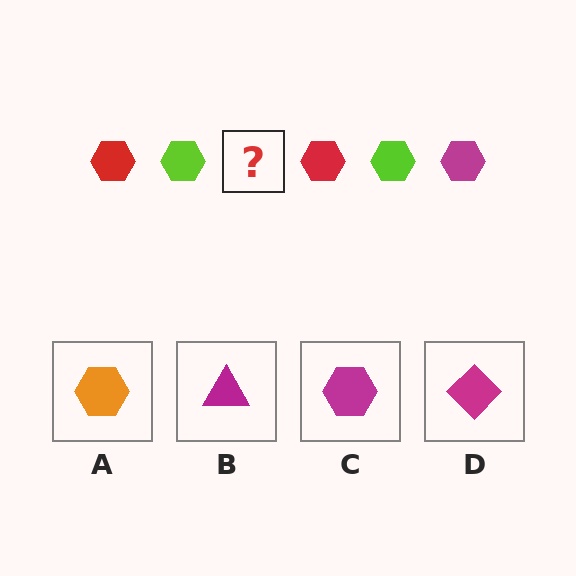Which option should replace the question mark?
Option C.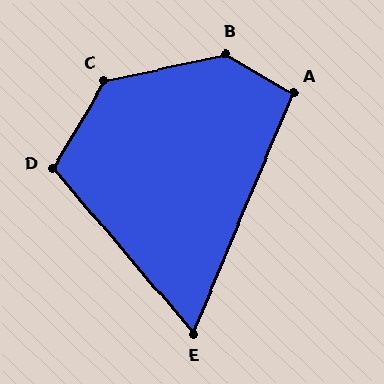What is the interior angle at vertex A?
Approximately 97 degrees (obtuse).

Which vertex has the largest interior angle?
B, at approximately 138 degrees.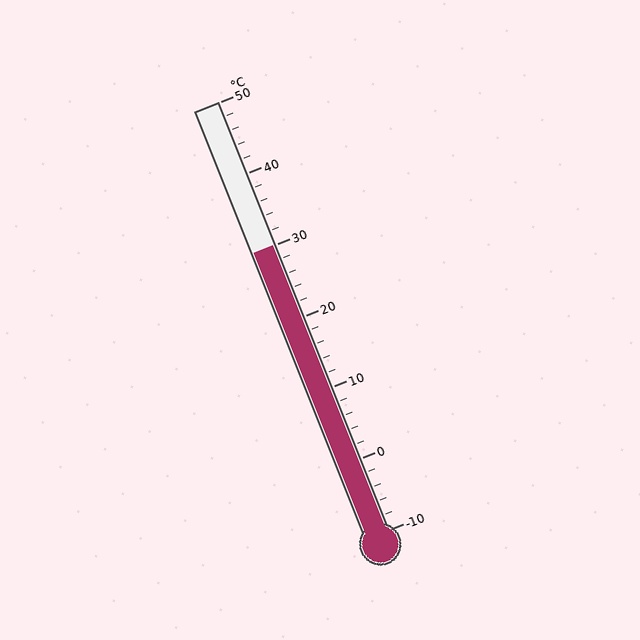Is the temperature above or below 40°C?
The temperature is below 40°C.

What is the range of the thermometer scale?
The thermometer scale ranges from -10°C to 50°C.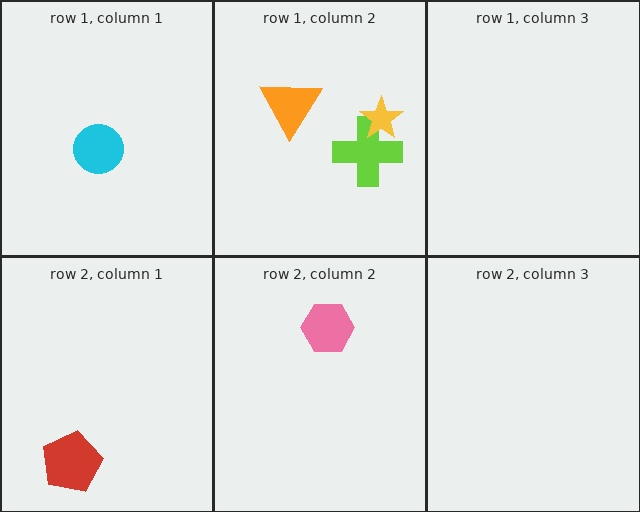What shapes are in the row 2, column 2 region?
The pink hexagon.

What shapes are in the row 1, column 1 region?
The cyan circle.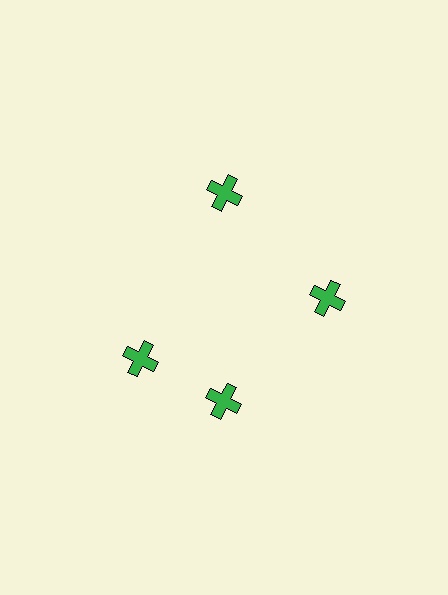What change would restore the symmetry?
The symmetry would be restored by rotating it back into even spacing with its neighbors so that all 4 crosses sit at equal angles and equal distance from the center.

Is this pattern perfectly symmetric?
No. The 4 green crosses are arranged in a ring, but one element near the 9 o'clock position is rotated out of alignment along the ring, breaking the 4-fold rotational symmetry.